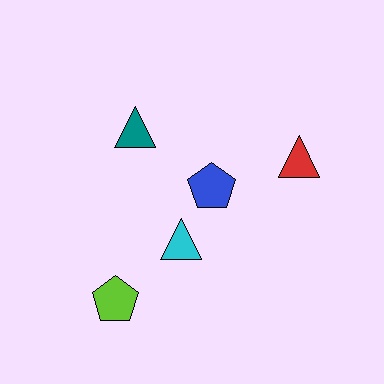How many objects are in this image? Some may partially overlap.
There are 5 objects.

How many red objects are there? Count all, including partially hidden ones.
There is 1 red object.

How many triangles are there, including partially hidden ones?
There are 3 triangles.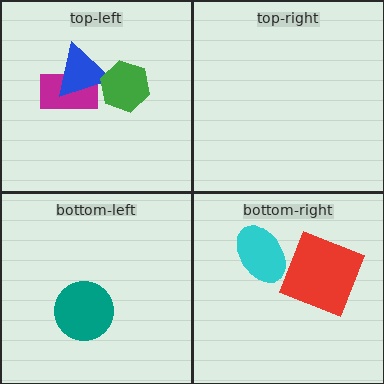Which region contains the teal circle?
The bottom-left region.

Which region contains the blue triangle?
The top-left region.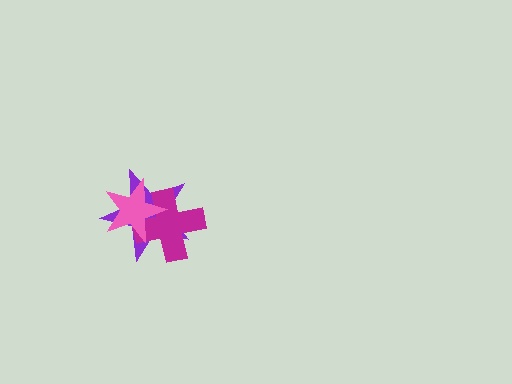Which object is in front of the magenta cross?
The pink star is in front of the magenta cross.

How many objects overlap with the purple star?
2 objects overlap with the purple star.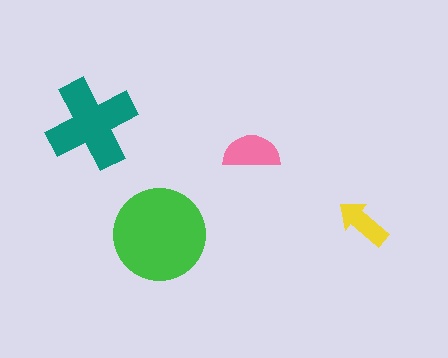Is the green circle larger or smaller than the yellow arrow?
Larger.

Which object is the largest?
The green circle.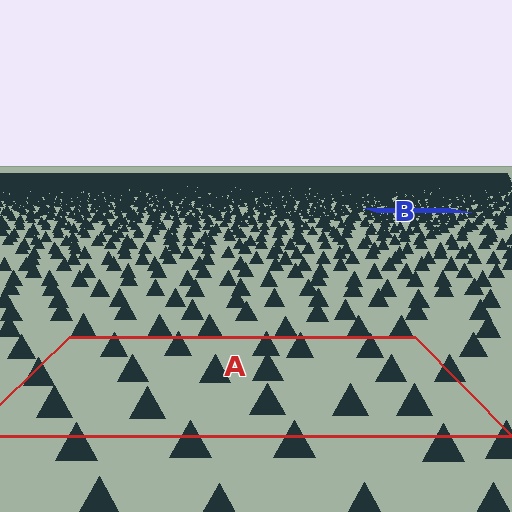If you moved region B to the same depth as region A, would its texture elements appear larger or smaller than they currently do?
They would appear larger. At a closer depth, the same texture elements are projected at a bigger on-screen size.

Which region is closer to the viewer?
Region A is closer. The texture elements there are larger and more spread out.